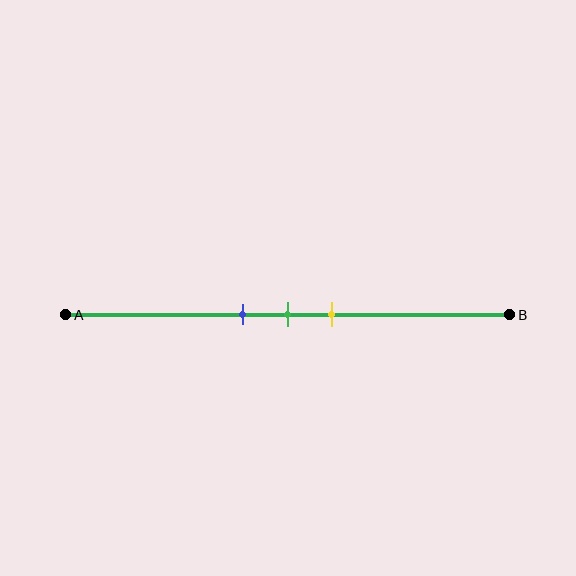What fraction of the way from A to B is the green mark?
The green mark is approximately 50% (0.5) of the way from A to B.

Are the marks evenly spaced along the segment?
Yes, the marks are approximately evenly spaced.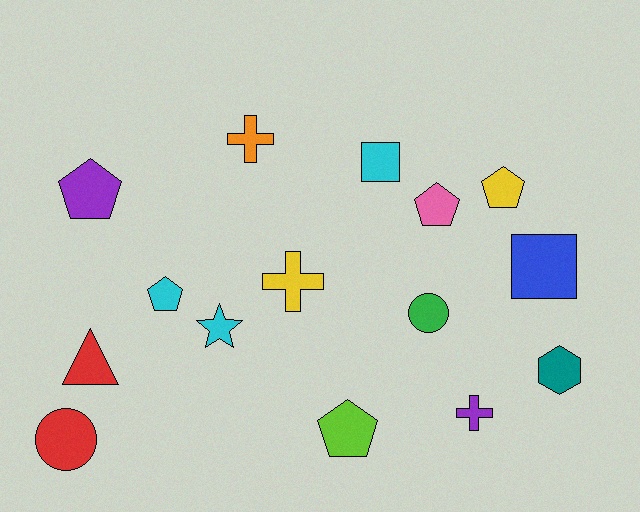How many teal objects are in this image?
There is 1 teal object.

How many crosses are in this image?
There are 3 crosses.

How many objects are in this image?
There are 15 objects.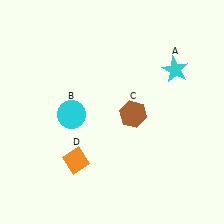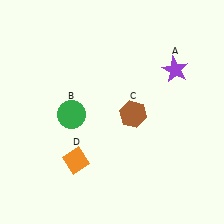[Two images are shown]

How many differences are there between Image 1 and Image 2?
There are 2 differences between the two images.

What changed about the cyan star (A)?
In Image 1, A is cyan. In Image 2, it changed to purple.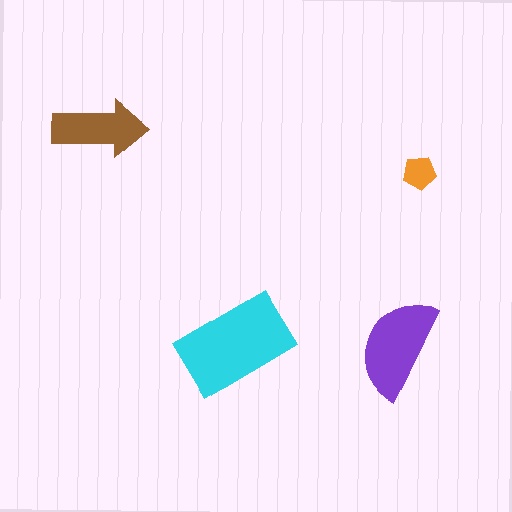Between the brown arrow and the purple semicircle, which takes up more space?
The purple semicircle.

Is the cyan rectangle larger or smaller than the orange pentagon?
Larger.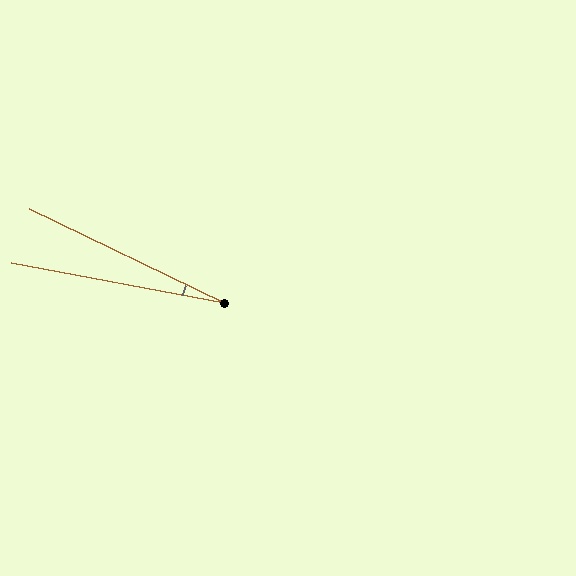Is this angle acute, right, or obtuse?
It is acute.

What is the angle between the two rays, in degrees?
Approximately 15 degrees.